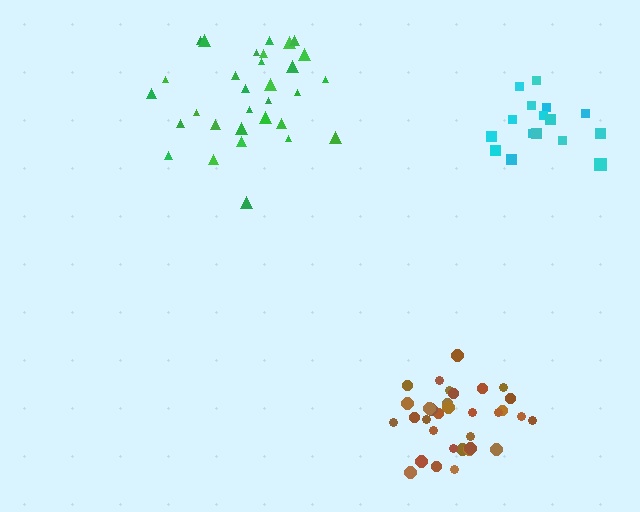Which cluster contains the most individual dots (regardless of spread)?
Brown (33).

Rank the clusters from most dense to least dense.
brown, cyan, green.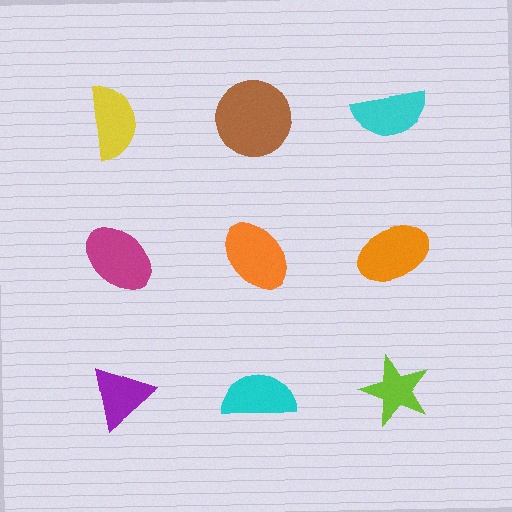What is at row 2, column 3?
An orange ellipse.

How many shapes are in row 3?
3 shapes.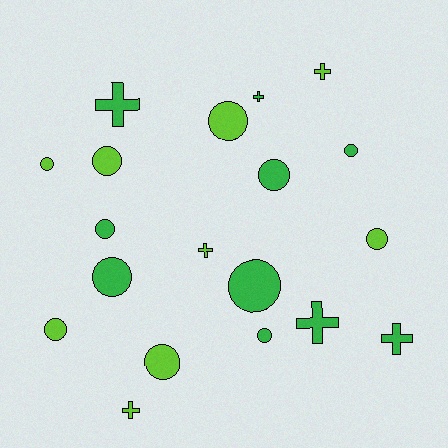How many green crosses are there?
There are 4 green crosses.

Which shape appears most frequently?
Circle, with 12 objects.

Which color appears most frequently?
Green, with 10 objects.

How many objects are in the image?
There are 19 objects.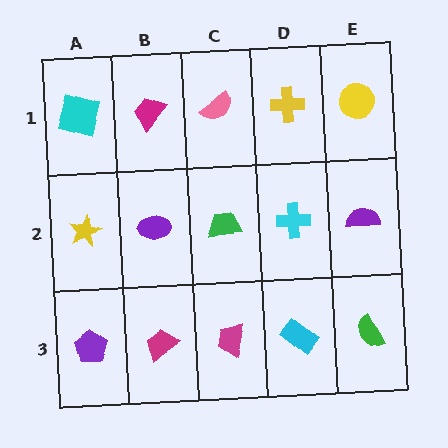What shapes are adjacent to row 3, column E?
A purple semicircle (row 2, column E), a cyan rectangle (row 3, column D).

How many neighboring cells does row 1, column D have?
3.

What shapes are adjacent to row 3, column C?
A green trapezoid (row 2, column C), a magenta trapezoid (row 3, column B), a cyan rectangle (row 3, column D).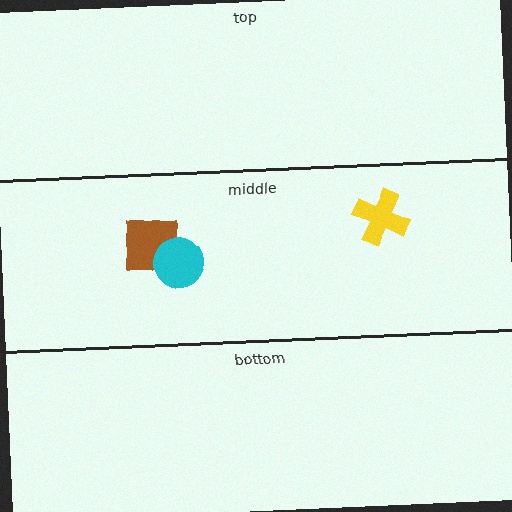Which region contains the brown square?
The middle region.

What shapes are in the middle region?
The brown square, the yellow cross, the cyan circle.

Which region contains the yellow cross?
The middle region.